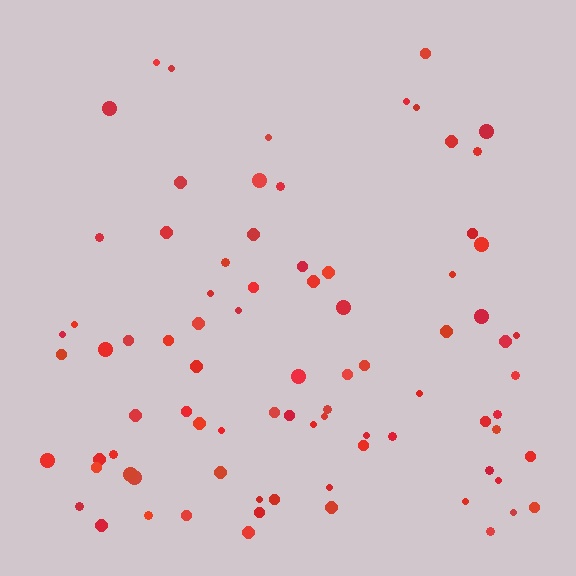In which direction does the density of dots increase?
From top to bottom, with the bottom side densest.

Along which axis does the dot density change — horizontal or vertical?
Vertical.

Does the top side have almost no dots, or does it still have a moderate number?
Still a moderate number, just noticeably fewer than the bottom.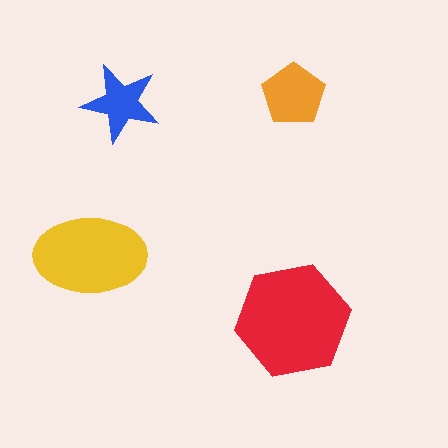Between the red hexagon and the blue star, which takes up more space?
The red hexagon.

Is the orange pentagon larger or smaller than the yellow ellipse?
Smaller.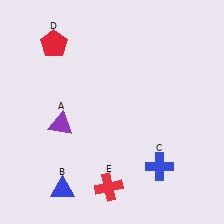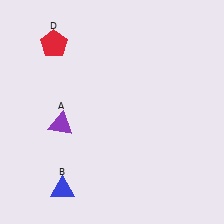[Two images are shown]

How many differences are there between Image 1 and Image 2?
There are 2 differences between the two images.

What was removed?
The blue cross (C), the red cross (E) were removed in Image 2.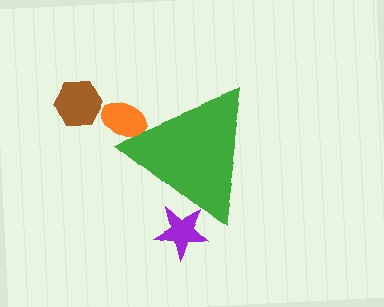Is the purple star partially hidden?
Yes, the purple star is partially hidden behind the green triangle.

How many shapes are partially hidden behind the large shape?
2 shapes are partially hidden.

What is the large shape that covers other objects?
A green triangle.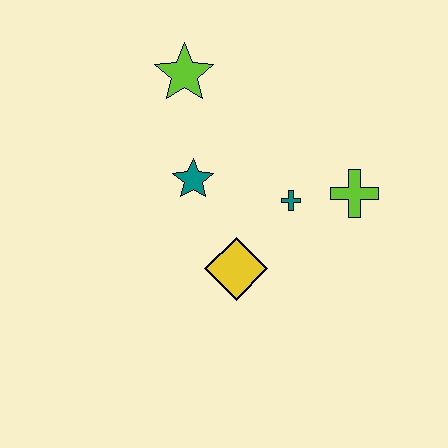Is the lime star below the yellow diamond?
No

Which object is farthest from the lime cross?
The lime star is farthest from the lime cross.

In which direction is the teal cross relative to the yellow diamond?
The teal cross is above the yellow diamond.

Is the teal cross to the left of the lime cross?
Yes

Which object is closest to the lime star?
The teal star is closest to the lime star.